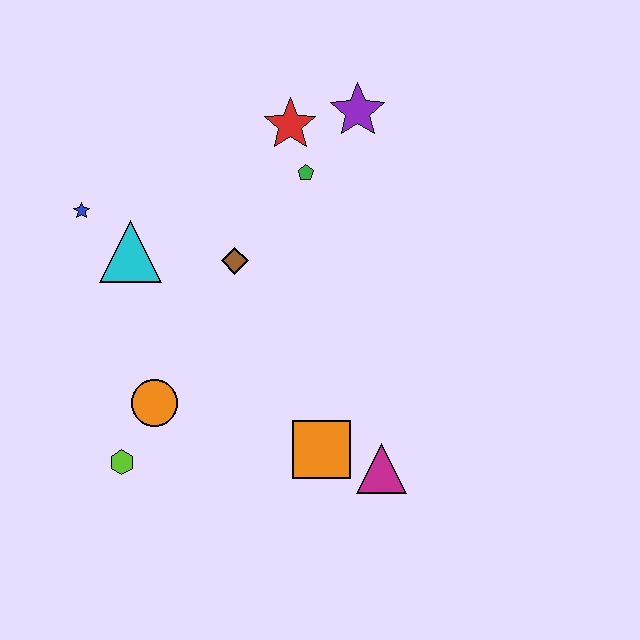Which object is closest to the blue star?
The cyan triangle is closest to the blue star.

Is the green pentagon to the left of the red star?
No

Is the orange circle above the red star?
No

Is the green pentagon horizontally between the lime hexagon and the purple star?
Yes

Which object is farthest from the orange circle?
The purple star is farthest from the orange circle.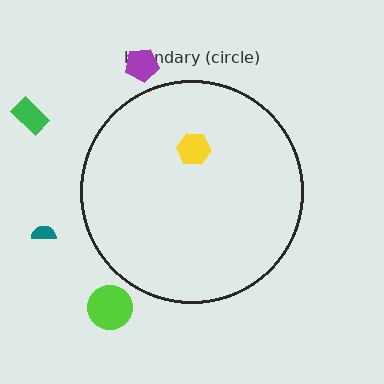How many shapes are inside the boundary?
1 inside, 4 outside.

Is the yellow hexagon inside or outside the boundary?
Inside.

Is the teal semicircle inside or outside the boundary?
Outside.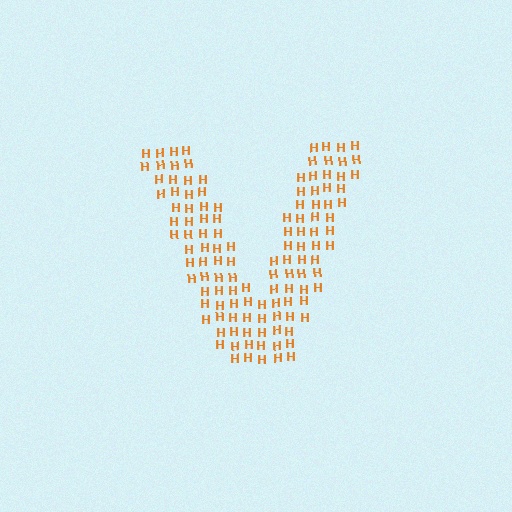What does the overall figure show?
The overall figure shows the letter V.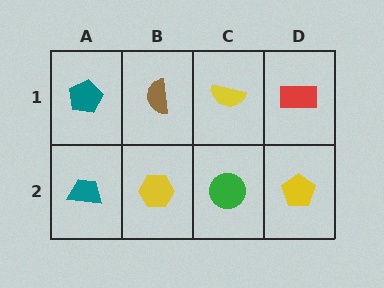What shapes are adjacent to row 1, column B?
A yellow hexagon (row 2, column B), a teal pentagon (row 1, column A), a yellow semicircle (row 1, column C).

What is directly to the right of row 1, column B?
A yellow semicircle.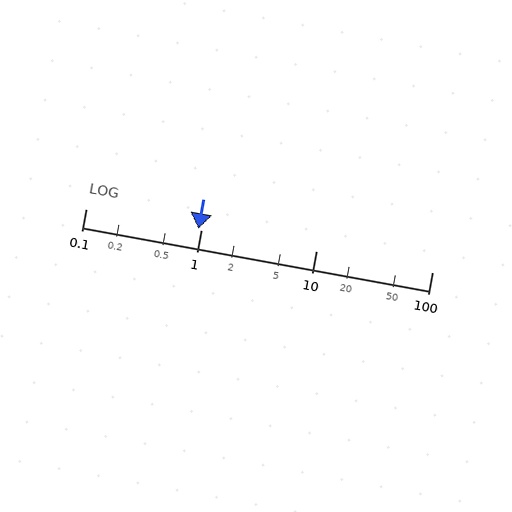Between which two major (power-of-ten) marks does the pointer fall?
The pointer is between 0.1 and 1.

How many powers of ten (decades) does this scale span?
The scale spans 3 decades, from 0.1 to 100.